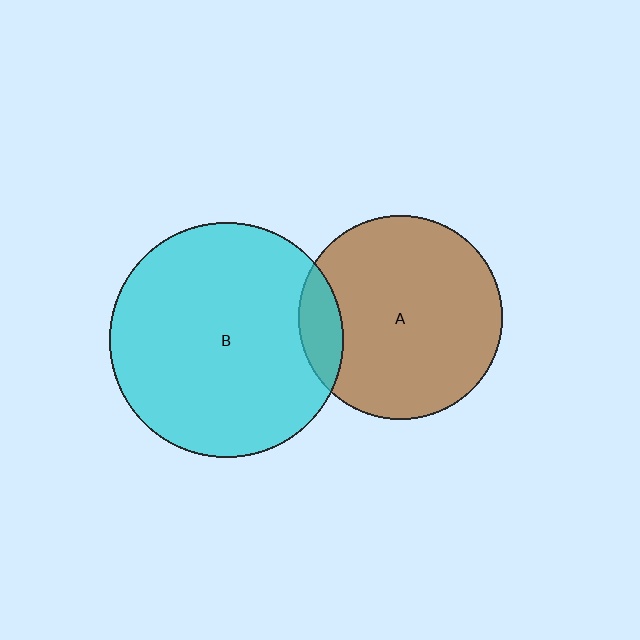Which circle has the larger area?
Circle B (cyan).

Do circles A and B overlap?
Yes.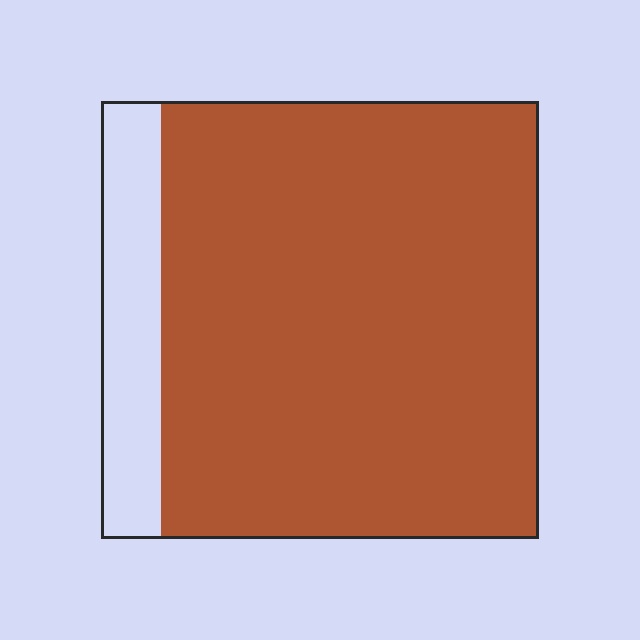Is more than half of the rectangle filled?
Yes.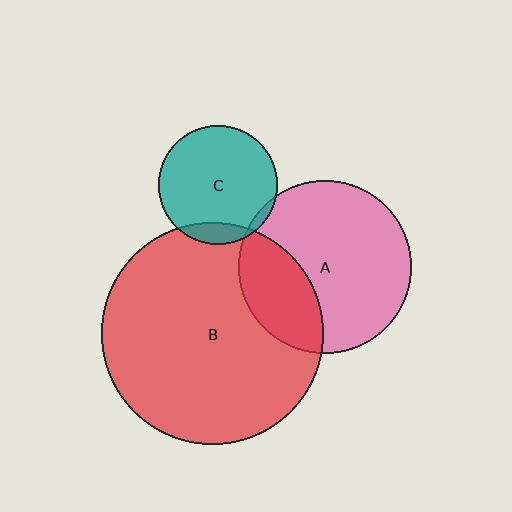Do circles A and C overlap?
Yes.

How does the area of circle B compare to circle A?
Approximately 1.7 times.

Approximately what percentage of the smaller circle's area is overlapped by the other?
Approximately 5%.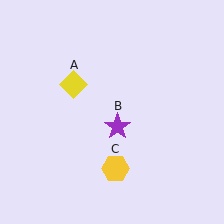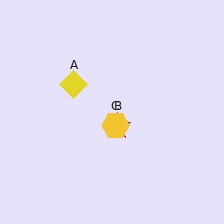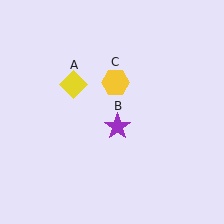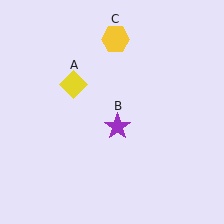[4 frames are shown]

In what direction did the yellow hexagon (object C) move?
The yellow hexagon (object C) moved up.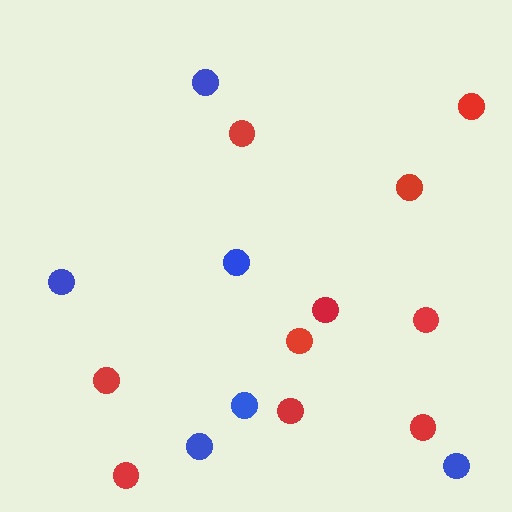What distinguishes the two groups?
There are 2 groups: one group of blue circles (6) and one group of red circles (10).